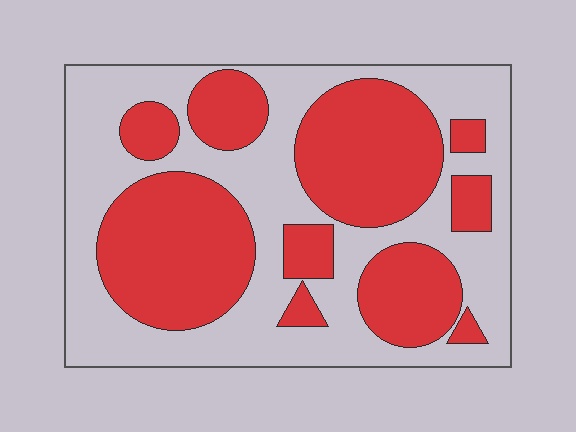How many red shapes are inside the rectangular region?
10.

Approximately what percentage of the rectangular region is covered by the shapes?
Approximately 45%.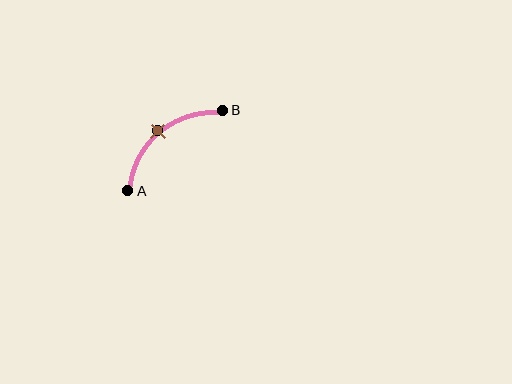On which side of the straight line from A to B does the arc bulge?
The arc bulges above and to the left of the straight line connecting A and B.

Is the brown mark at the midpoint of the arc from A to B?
Yes. The brown mark lies on the arc at equal arc-length from both A and B — it is the arc midpoint.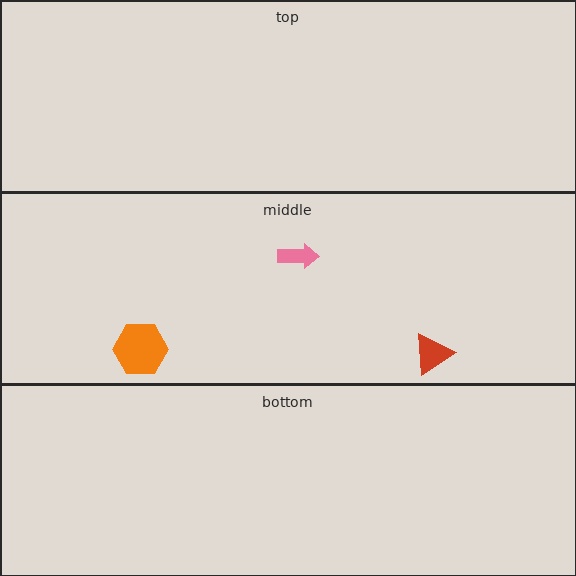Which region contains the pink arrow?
The middle region.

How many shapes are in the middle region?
3.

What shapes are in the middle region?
The orange hexagon, the red triangle, the pink arrow.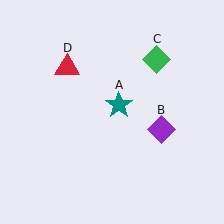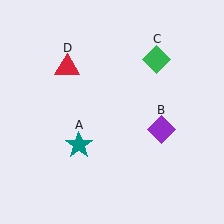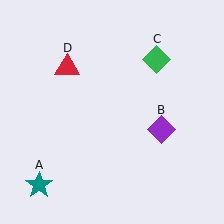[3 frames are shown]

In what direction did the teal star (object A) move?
The teal star (object A) moved down and to the left.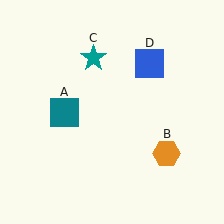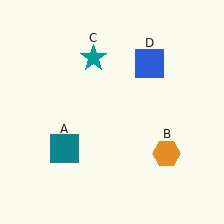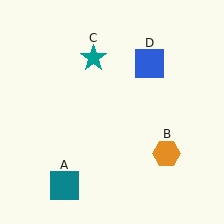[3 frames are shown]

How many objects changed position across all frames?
1 object changed position: teal square (object A).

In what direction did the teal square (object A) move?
The teal square (object A) moved down.